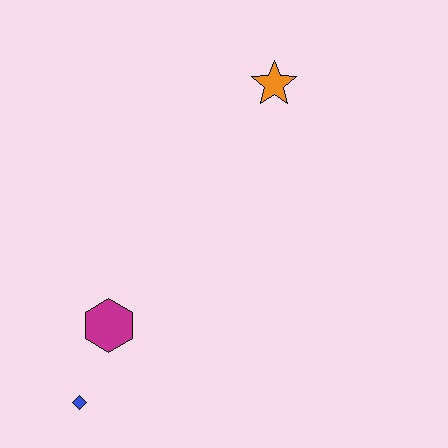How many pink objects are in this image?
There are no pink objects.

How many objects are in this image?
There are 3 objects.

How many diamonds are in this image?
There is 1 diamond.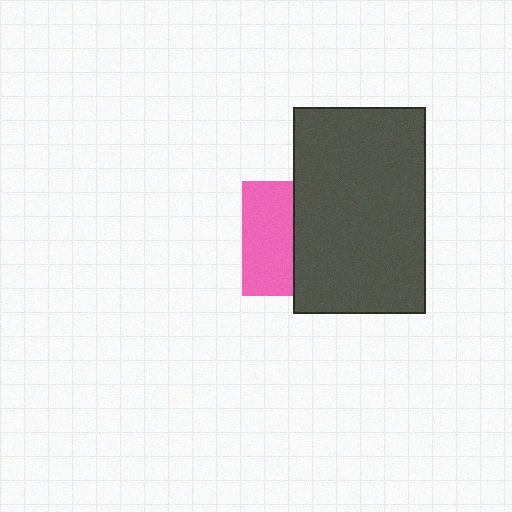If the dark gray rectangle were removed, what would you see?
You would see the complete pink square.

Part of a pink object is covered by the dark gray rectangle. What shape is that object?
It is a square.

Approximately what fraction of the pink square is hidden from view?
Roughly 55% of the pink square is hidden behind the dark gray rectangle.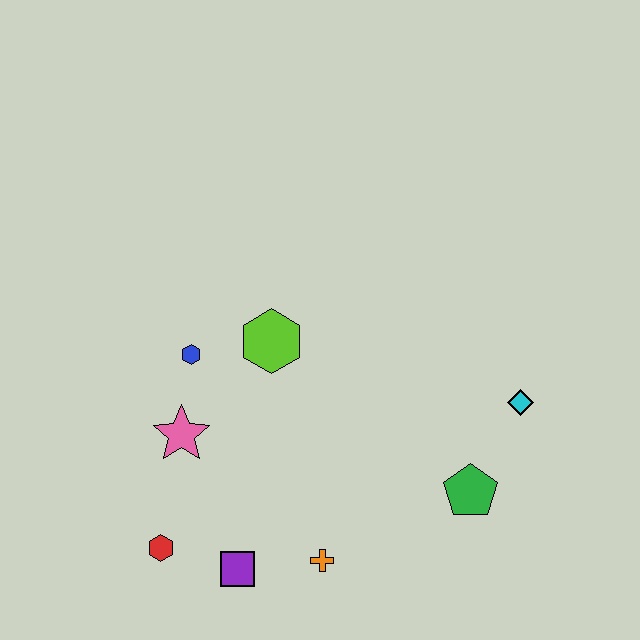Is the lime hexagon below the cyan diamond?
No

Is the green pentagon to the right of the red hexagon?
Yes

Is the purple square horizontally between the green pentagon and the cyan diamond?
No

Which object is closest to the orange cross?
The purple square is closest to the orange cross.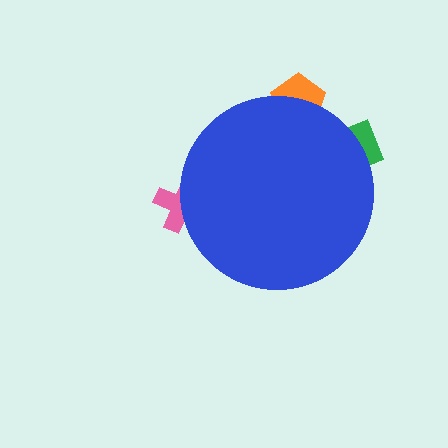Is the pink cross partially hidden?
Yes, the pink cross is partially hidden behind the blue circle.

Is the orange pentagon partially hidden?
Yes, the orange pentagon is partially hidden behind the blue circle.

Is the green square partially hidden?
Yes, the green square is partially hidden behind the blue circle.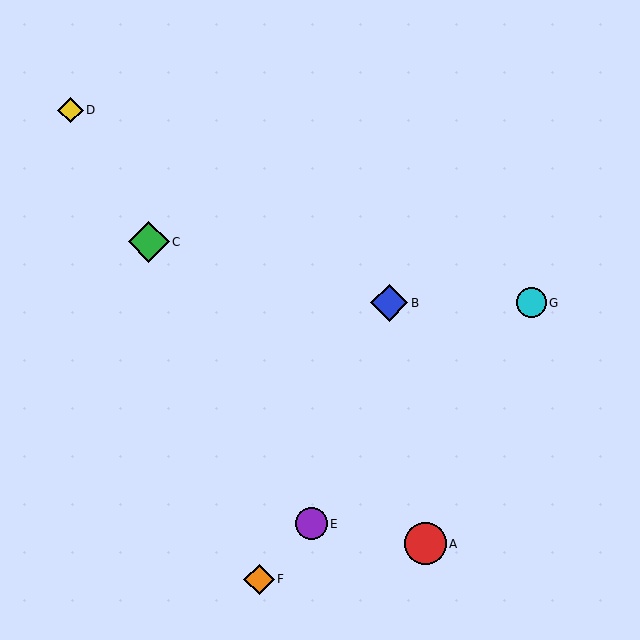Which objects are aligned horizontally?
Objects B, G are aligned horizontally.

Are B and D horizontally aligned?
No, B is at y≈303 and D is at y≈110.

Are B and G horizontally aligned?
Yes, both are at y≈303.